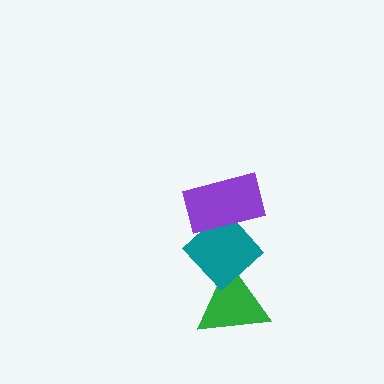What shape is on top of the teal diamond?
The purple rectangle is on top of the teal diamond.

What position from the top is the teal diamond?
The teal diamond is 2nd from the top.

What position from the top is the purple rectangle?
The purple rectangle is 1st from the top.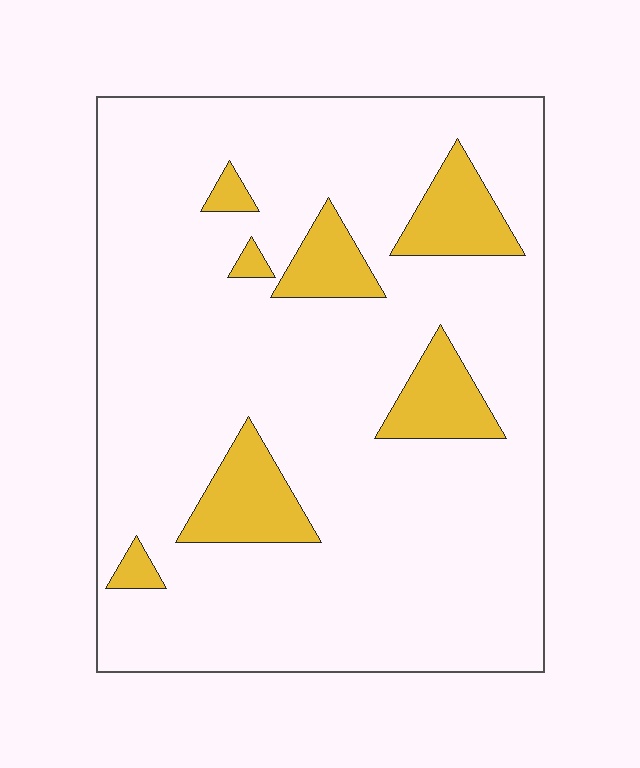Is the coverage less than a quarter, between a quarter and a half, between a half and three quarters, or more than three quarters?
Less than a quarter.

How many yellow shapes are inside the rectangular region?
7.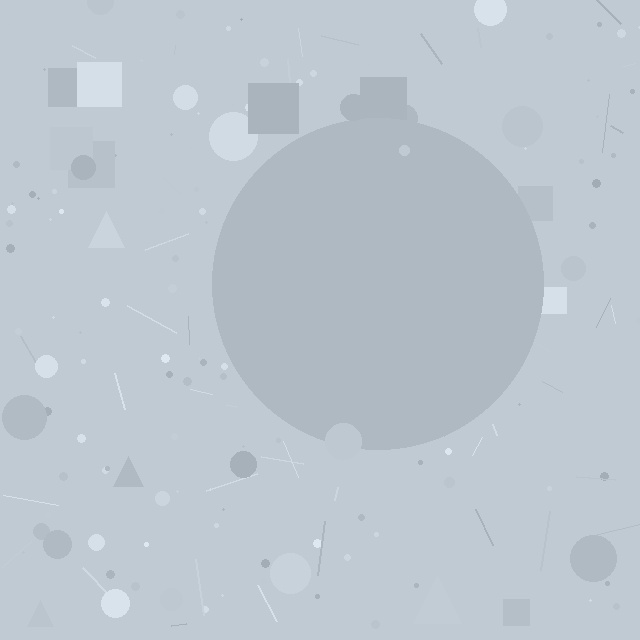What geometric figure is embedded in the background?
A circle is embedded in the background.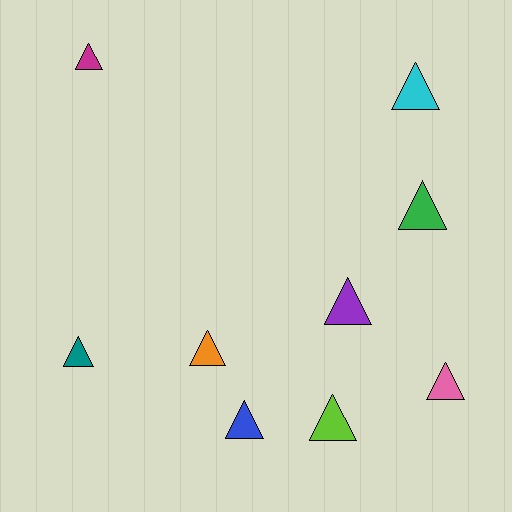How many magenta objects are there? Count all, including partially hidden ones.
There is 1 magenta object.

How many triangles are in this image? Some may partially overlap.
There are 9 triangles.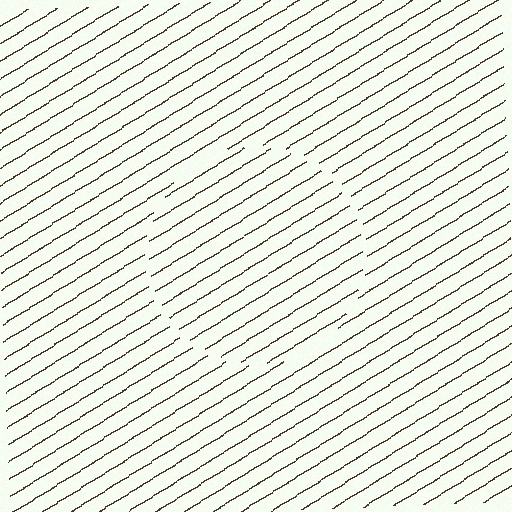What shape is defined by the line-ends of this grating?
An illusory circle. The interior of the shape contains the same grating, shifted by half a period — the contour is defined by the phase discontinuity where line-ends from the inner and outer gratings abut.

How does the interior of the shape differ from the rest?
The interior of the shape contains the same grating, shifted by half a period — the contour is defined by the phase discontinuity where line-ends from the inner and outer gratings abut.